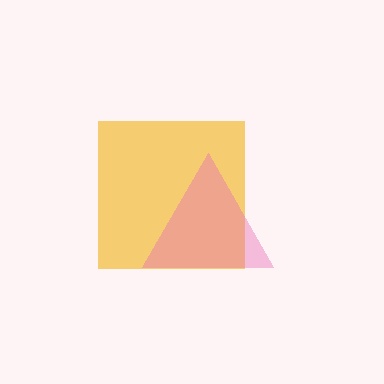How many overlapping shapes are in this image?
There are 2 overlapping shapes in the image.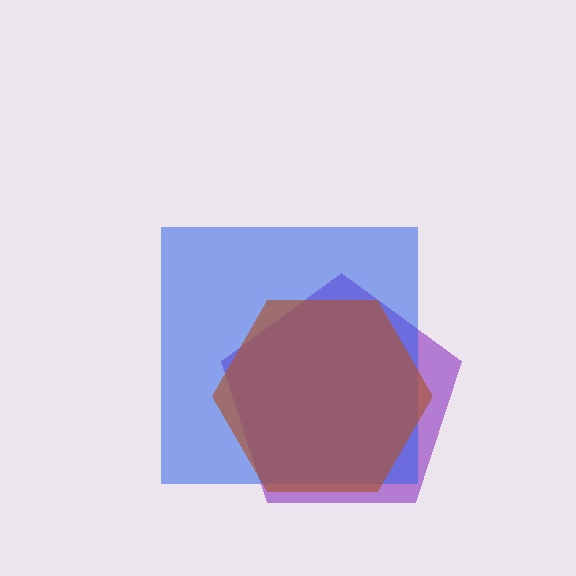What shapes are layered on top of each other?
The layered shapes are: a purple pentagon, a blue square, a brown hexagon.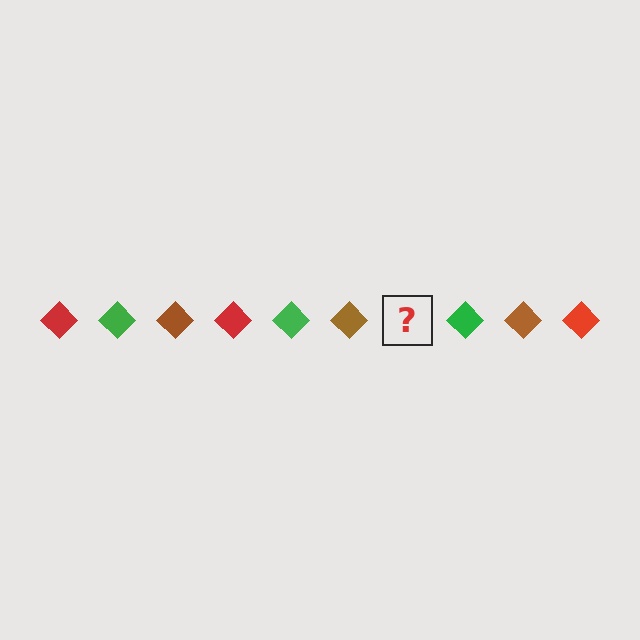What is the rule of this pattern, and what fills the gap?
The rule is that the pattern cycles through red, green, brown diamonds. The gap should be filled with a red diamond.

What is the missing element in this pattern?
The missing element is a red diamond.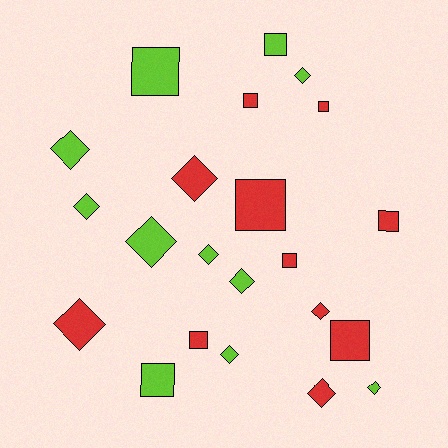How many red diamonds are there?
There are 4 red diamonds.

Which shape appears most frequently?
Diamond, with 12 objects.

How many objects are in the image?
There are 22 objects.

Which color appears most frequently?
Red, with 11 objects.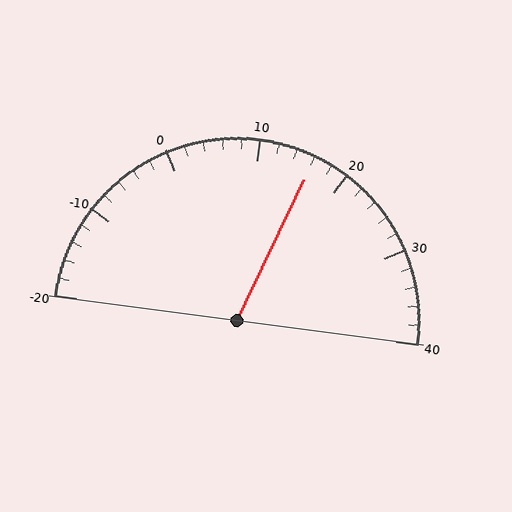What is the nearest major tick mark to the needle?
The nearest major tick mark is 20.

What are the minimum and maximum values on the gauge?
The gauge ranges from -20 to 40.